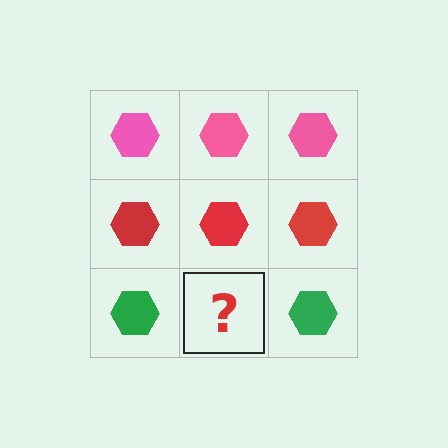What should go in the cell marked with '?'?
The missing cell should contain a green hexagon.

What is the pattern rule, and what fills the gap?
The rule is that each row has a consistent color. The gap should be filled with a green hexagon.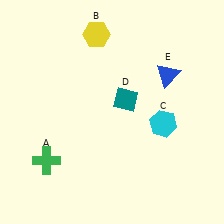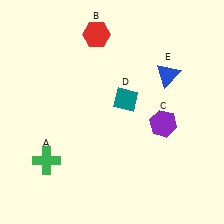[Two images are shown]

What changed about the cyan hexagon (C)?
In Image 1, C is cyan. In Image 2, it changed to purple.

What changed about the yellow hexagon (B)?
In Image 1, B is yellow. In Image 2, it changed to red.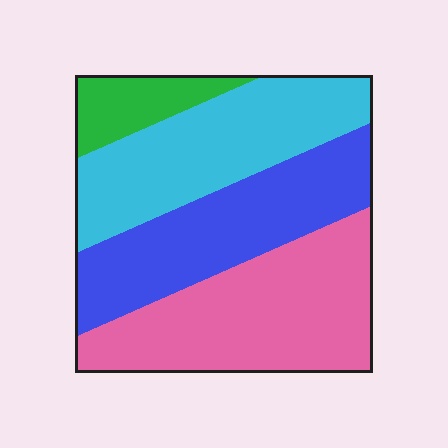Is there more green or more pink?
Pink.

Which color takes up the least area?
Green, at roughly 10%.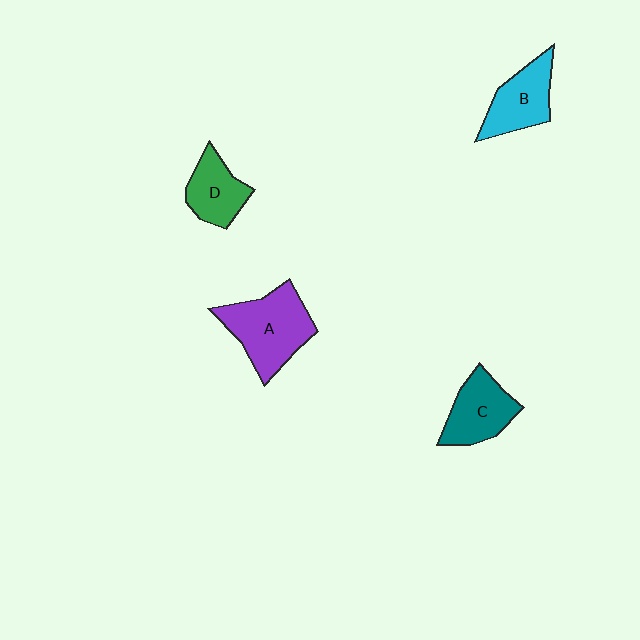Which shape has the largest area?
Shape A (purple).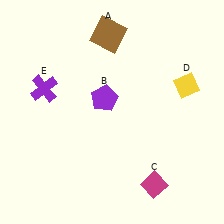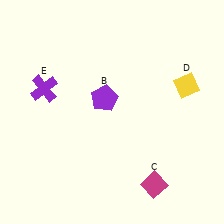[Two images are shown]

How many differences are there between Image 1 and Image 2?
There is 1 difference between the two images.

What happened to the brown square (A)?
The brown square (A) was removed in Image 2. It was in the top-left area of Image 1.